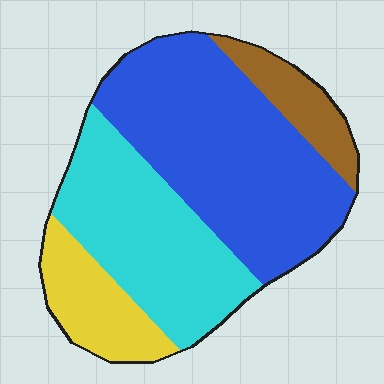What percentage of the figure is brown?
Brown takes up less than a quarter of the figure.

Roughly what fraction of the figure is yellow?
Yellow takes up about one eighth (1/8) of the figure.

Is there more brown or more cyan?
Cyan.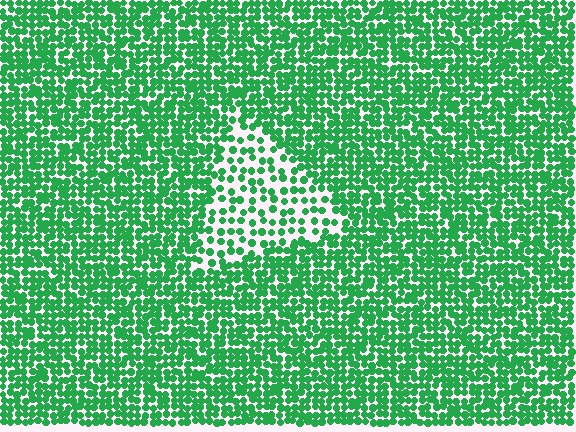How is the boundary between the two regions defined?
The boundary is defined by a change in element density (approximately 2.1x ratio). All elements are the same color, size, and shape.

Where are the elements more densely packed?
The elements are more densely packed outside the triangle boundary.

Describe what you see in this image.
The image contains small green elements arranged at two different densities. A triangle-shaped region is visible where the elements are less densely packed than the surrounding area.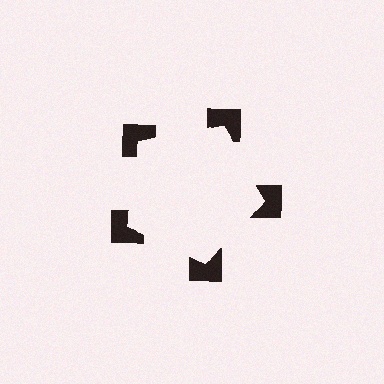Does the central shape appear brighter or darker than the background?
It typically appears slightly brighter than the background, even though no actual brightness change is drawn.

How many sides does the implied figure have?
5 sides.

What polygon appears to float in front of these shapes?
An illusory pentagon — its edges are inferred from the aligned wedge cuts in the notched squares, not physically drawn.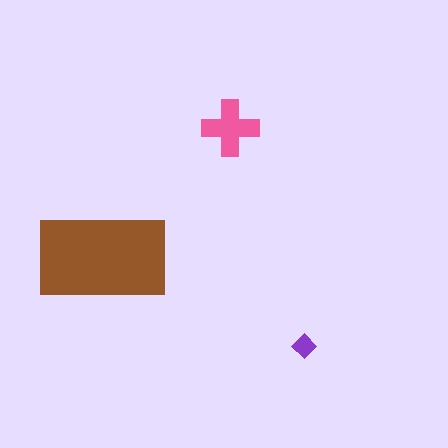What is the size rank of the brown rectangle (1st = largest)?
1st.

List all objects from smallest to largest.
The purple diamond, the pink cross, the brown rectangle.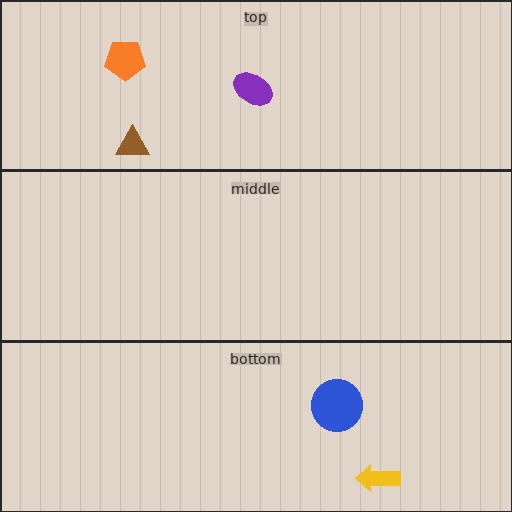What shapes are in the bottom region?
The blue circle, the yellow arrow.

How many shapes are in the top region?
3.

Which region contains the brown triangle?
The top region.